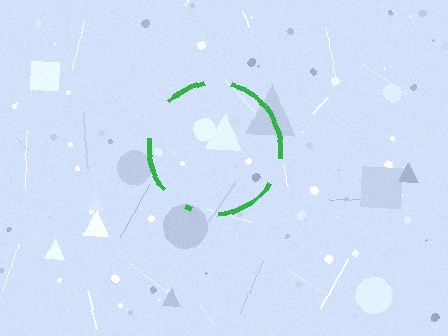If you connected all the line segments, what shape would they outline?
They would outline a circle.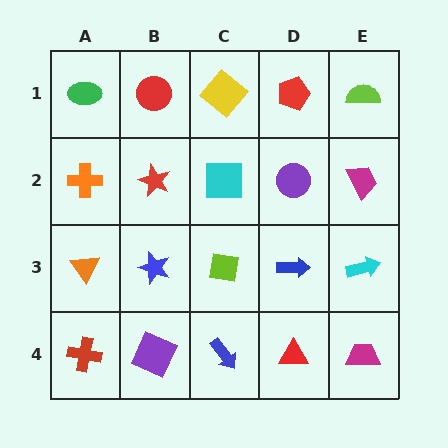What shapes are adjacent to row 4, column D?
A blue arrow (row 3, column D), a blue arrow (row 4, column C), a magenta trapezoid (row 4, column E).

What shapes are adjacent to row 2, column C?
A yellow diamond (row 1, column C), a lime square (row 3, column C), a red star (row 2, column B), a purple circle (row 2, column D).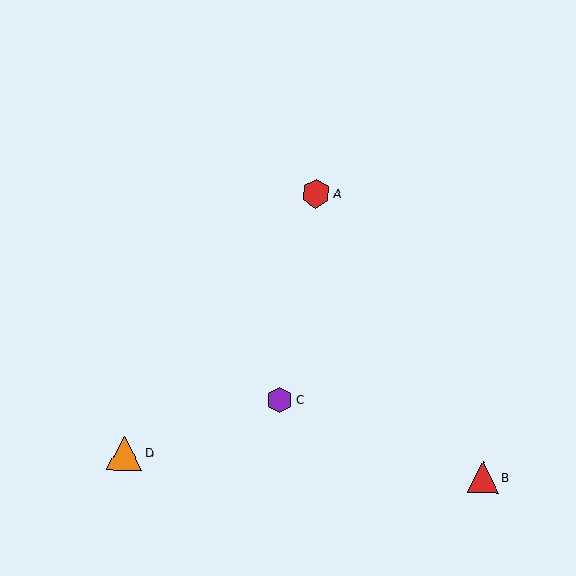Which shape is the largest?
The orange triangle (labeled D) is the largest.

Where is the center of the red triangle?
The center of the red triangle is at (483, 477).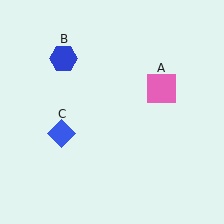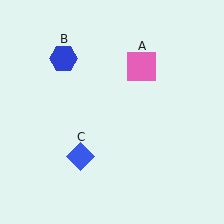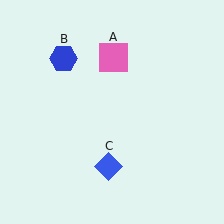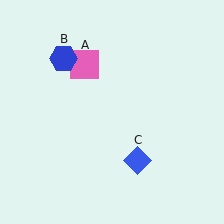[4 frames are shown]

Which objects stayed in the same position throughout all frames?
Blue hexagon (object B) remained stationary.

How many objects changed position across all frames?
2 objects changed position: pink square (object A), blue diamond (object C).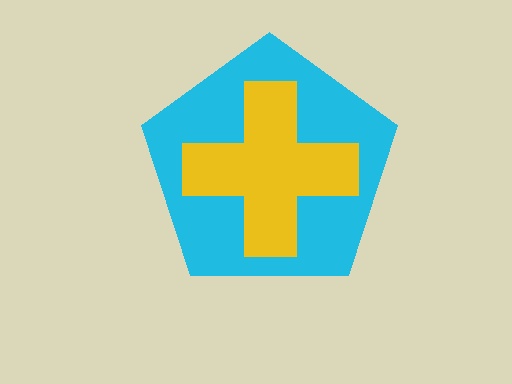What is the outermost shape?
The cyan pentagon.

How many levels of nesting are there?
2.